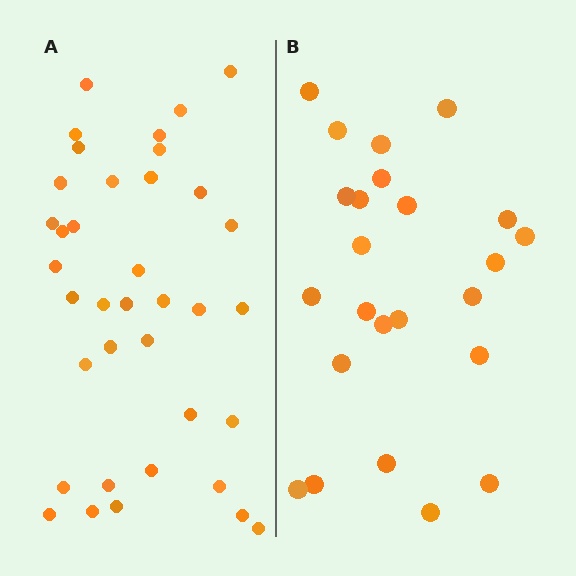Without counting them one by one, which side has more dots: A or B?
Region A (the left region) has more dots.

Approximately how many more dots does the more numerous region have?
Region A has approximately 15 more dots than region B.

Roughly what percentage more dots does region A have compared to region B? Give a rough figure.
About 55% more.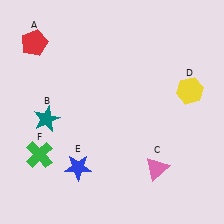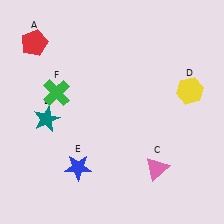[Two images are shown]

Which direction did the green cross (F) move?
The green cross (F) moved up.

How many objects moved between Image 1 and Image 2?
1 object moved between the two images.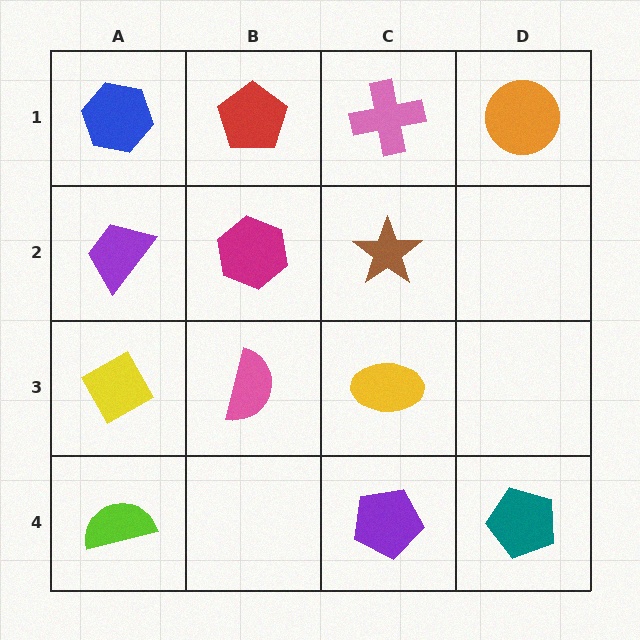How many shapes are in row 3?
3 shapes.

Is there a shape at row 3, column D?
No, that cell is empty.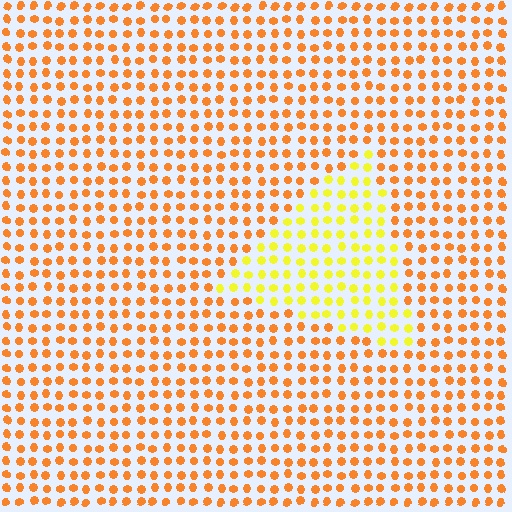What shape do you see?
I see a triangle.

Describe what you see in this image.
The image is filled with small orange elements in a uniform arrangement. A triangle-shaped region is visible where the elements are tinted to a slightly different hue, forming a subtle color boundary.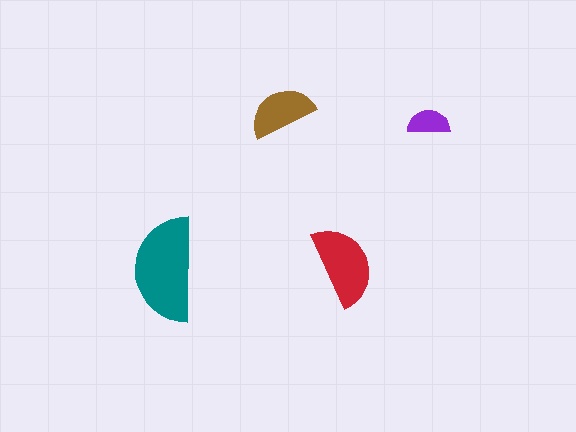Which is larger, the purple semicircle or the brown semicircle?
The brown one.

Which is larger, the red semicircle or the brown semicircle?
The red one.